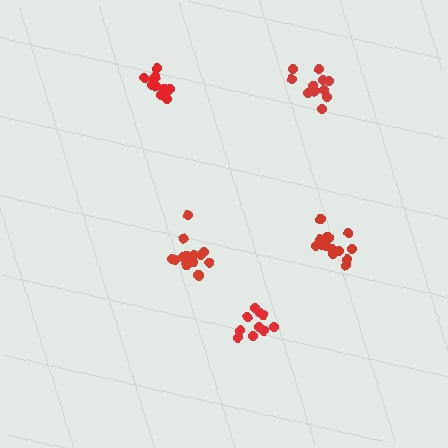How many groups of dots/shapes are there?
There are 5 groups.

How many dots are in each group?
Group 1: 14 dots, Group 2: 10 dots, Group 3: 14 dots, Group 4: 11 dots, Group 5: 11 dots (60 total).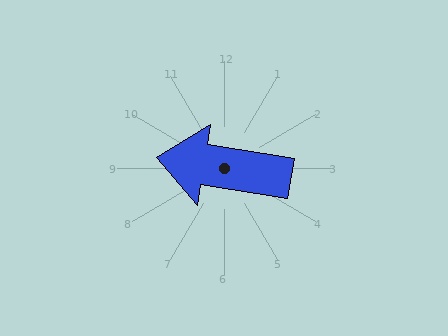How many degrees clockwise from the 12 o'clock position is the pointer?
Approximately 279 degrees.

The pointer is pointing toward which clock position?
Roughly 9 o'clock.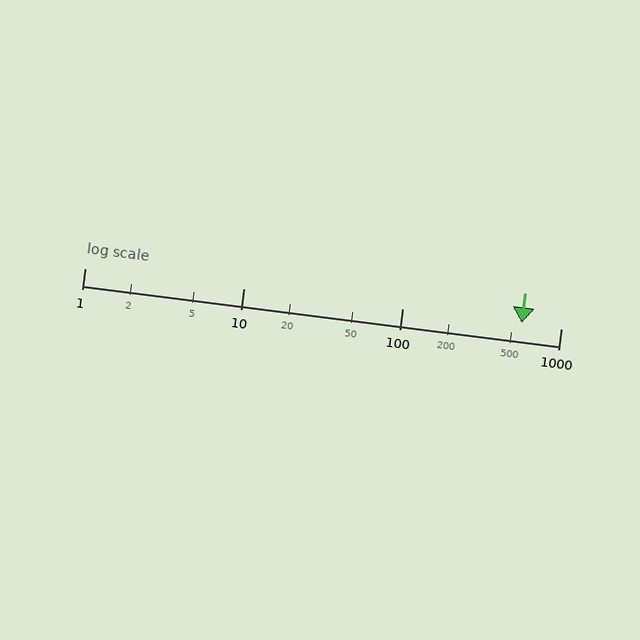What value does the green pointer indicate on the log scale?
The pointer indicates approximately 570.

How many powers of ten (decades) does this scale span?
The scale spans 3 decades, from 1 to 1000.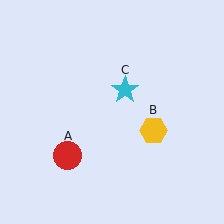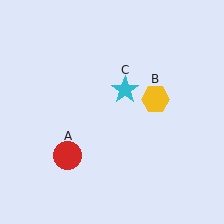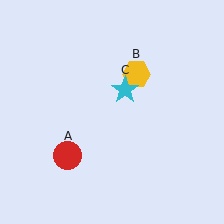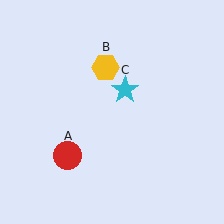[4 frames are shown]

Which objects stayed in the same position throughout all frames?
Red circle (object A) and cyan star (object C) remained stationary.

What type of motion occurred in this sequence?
The yellow hexagon (object B) rotated counterclockwise around the center of the scene.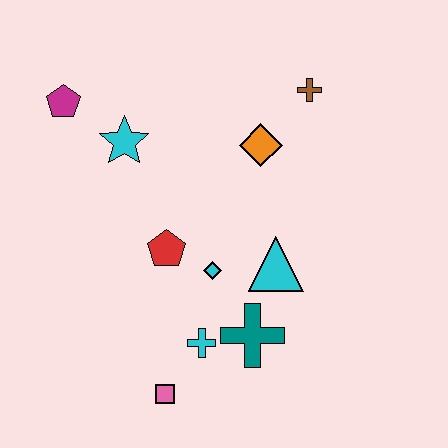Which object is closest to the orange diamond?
The brown cross is closest to the orange diamond.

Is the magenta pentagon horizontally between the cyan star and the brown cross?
No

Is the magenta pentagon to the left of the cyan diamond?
Yes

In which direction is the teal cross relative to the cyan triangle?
The teal cross is below the cyan triangle.